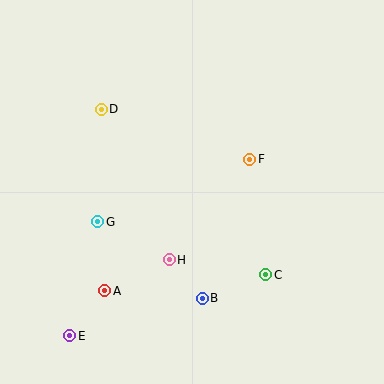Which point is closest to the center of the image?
Point F at (250, 159) is closest to the center.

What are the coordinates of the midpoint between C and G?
The midpoint between C and G is at (182, 248).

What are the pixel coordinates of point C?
Point C is at (266, 275).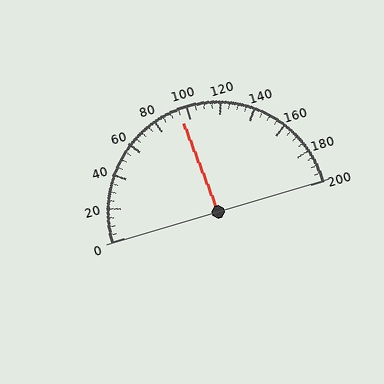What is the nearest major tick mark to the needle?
The nearest major tick mark is 100.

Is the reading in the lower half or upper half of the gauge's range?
The reading is in the lower half of the range (0 to 200).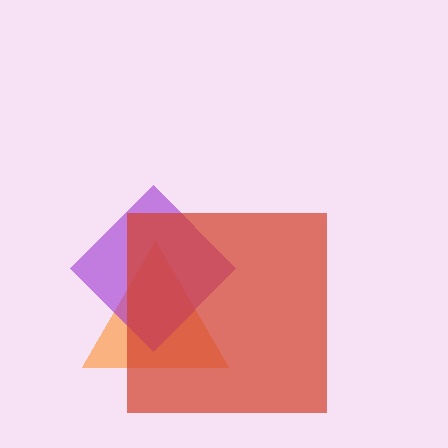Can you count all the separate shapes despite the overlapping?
Yes, there are 3 separate shapes.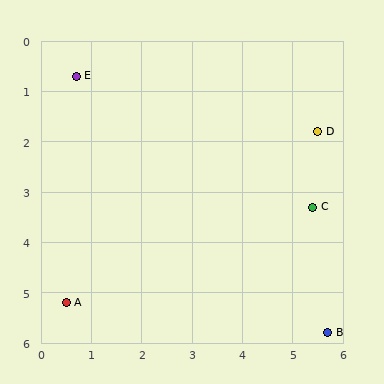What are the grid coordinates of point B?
Point B is at approximately (5.7, 5.8).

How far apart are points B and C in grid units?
Points B and C are about 2.5 grid units apart.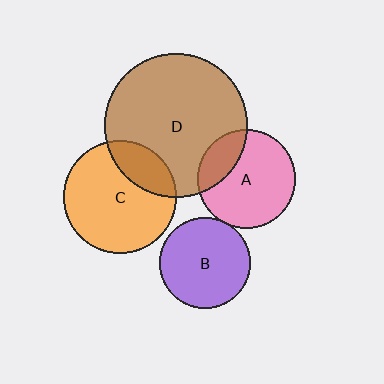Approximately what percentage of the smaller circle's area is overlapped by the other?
Approximately 25%.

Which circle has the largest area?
Circle D (brown).